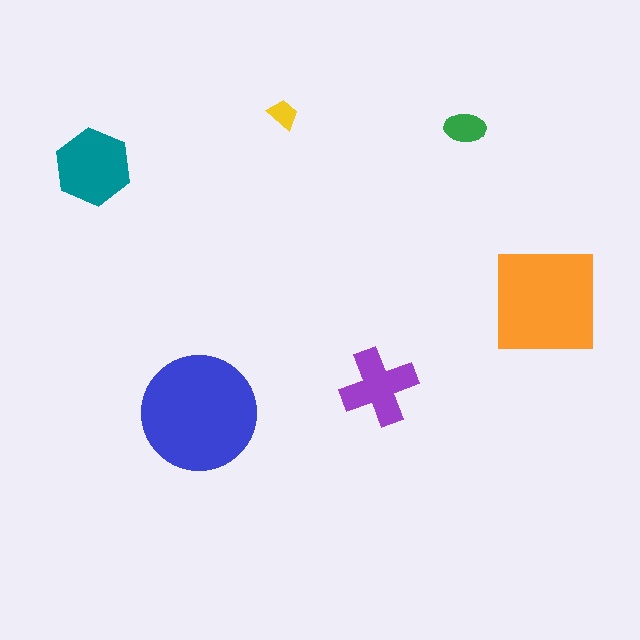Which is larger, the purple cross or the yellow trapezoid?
The purple cross.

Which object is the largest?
The blue circle.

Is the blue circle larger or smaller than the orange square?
Larger.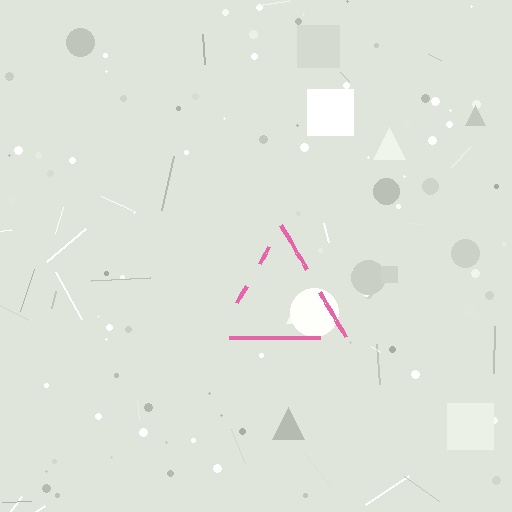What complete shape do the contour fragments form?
The contour fragments form a triangle.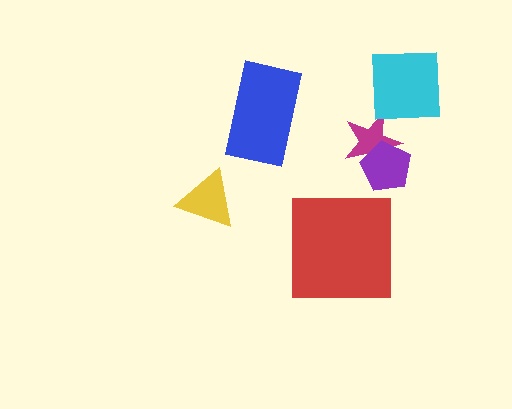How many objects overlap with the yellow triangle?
0 objects overlap with the yellow triangle.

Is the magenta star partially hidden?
Yes, it is partially covered by another shape.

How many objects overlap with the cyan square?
1 object overlaps with the cyan square.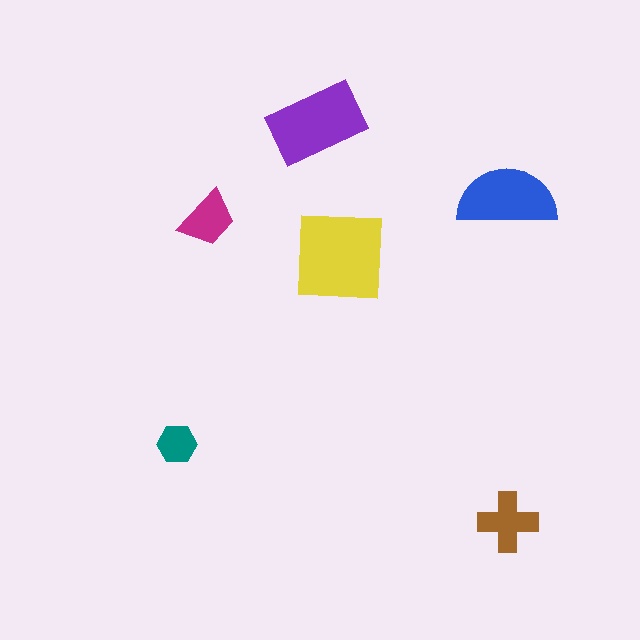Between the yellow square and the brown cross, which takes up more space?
The yellow square.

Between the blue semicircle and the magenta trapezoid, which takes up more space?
The blue semicircle.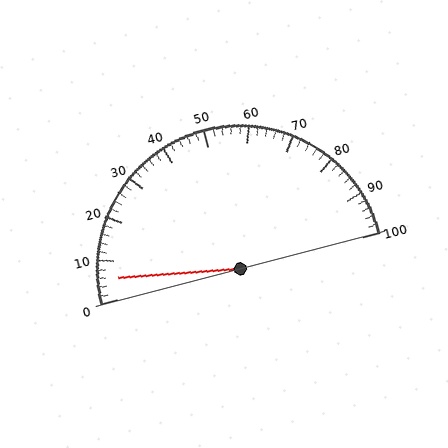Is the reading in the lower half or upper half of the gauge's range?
The reading is in the lower half of the range (0 to 100).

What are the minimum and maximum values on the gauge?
The gauge ranges from 0 to 100.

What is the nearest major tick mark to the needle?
The nearest major tick mark is 10.